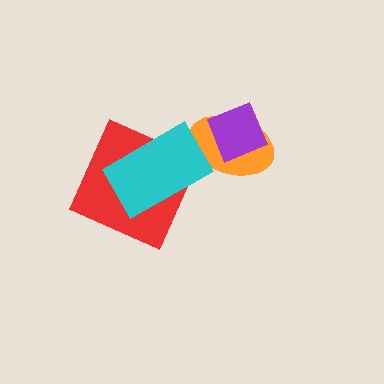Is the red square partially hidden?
Yes, it is partially covered by another shape.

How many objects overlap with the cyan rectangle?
2 objects overlap with the cyan rectangle.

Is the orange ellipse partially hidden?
Yes, it is partially covered by another shape.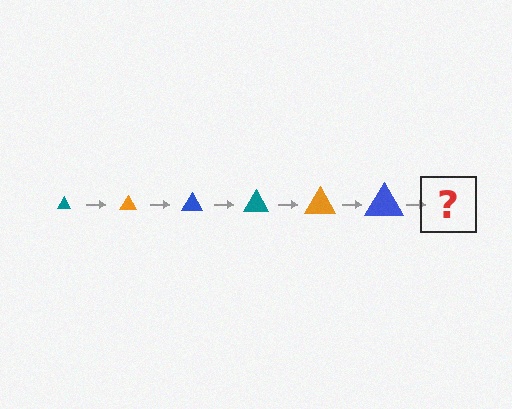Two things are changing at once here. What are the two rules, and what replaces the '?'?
The two rules are that the triangle grows larger each step and the color cycles through teal, orange, and blue. The '?' should be a teal triangle, larger than the previous one.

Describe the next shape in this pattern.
It should be a teal triangle, larger than the previous one.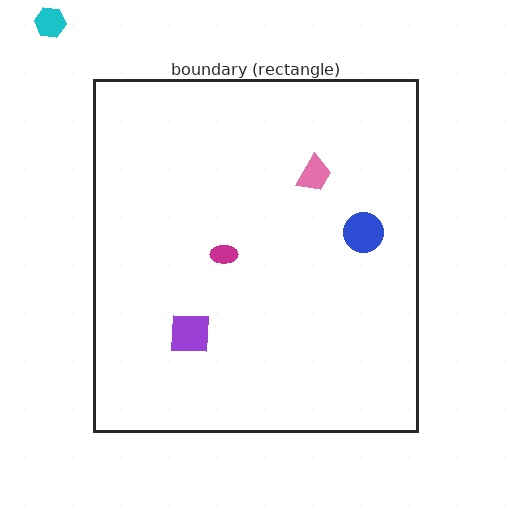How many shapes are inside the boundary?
4 inside, 1 outside.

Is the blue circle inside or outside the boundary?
Inside.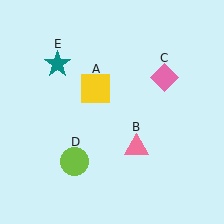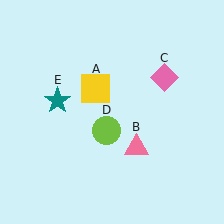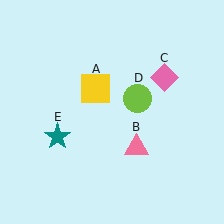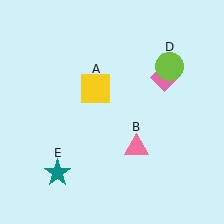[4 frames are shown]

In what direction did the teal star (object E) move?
The teal star (object E) moved down.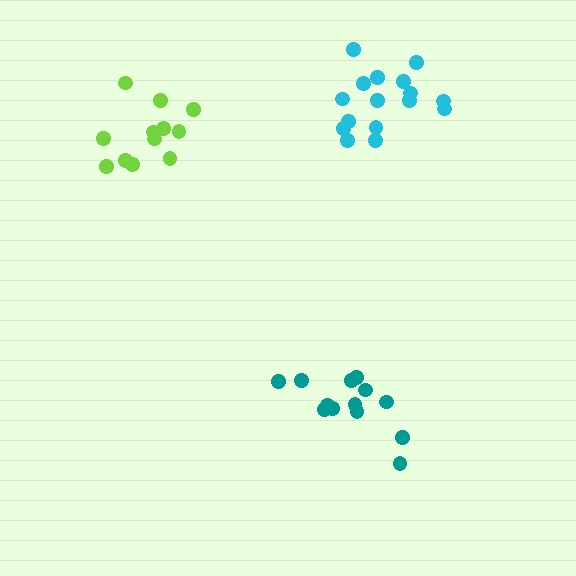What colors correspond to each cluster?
The clusters are colored: cyan, lime, teal.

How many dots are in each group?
Group 1: 16 dots, Group 2: 12 dots, Group 3: 13 dots (41 total).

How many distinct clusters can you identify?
There are 3 distinct clusters.